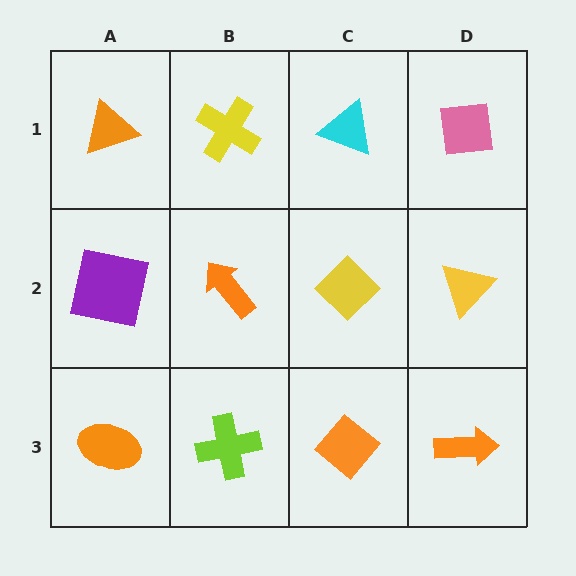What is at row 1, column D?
A pink square.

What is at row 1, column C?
A cyan triangle.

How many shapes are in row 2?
4 shapes.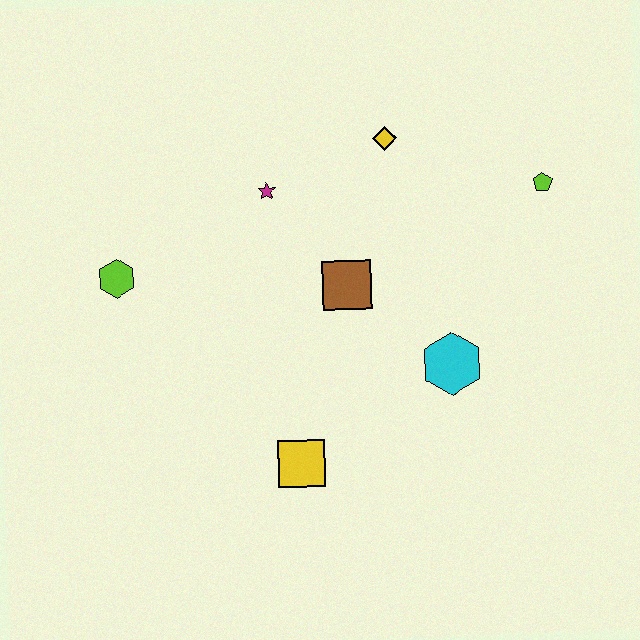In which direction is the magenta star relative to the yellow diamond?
The magenta star is to the left of the yellow diamond.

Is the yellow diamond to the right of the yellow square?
Yes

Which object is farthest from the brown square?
The lime hexagon is farthest from the brown square.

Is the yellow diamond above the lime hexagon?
Yes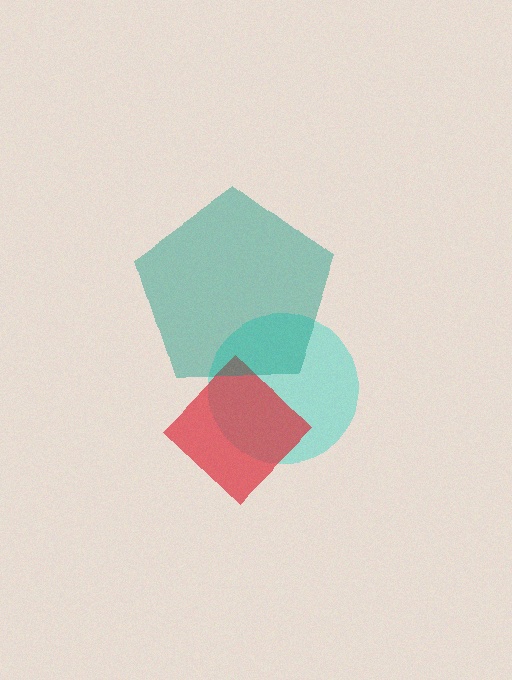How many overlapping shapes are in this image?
There are 3 overlapping shapes in the image.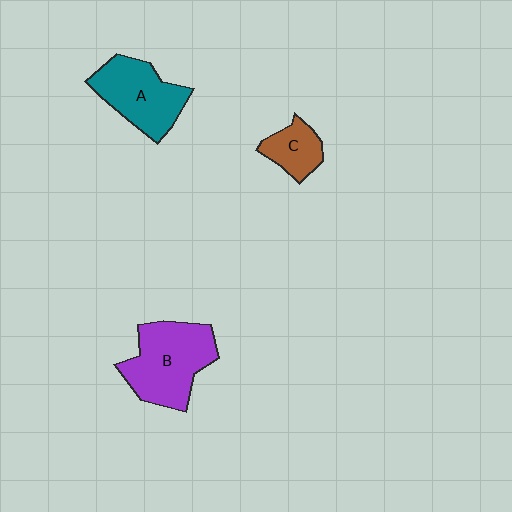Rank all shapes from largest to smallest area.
From largest to smallest: B (purple), A (teal), C (brown).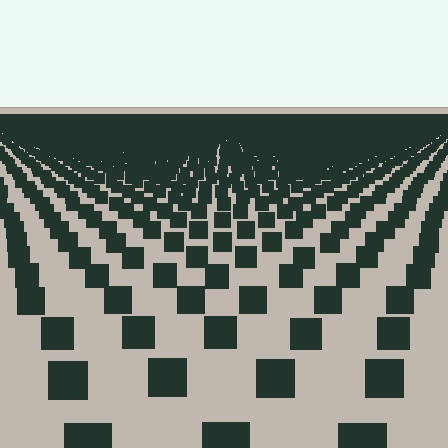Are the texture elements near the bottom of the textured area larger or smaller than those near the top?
Larger. Near the bottom, elements are closer to the viewer and appear at a bigger on-screen size.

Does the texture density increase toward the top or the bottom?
Density increases toward the top.